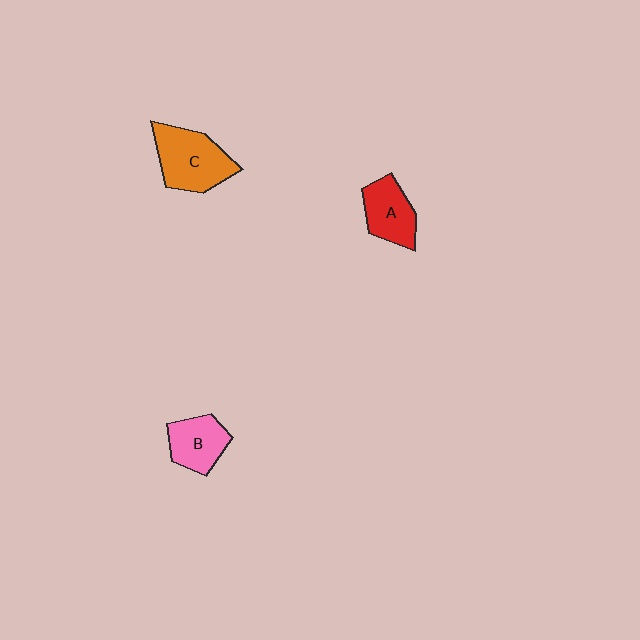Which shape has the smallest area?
Shape B (pink).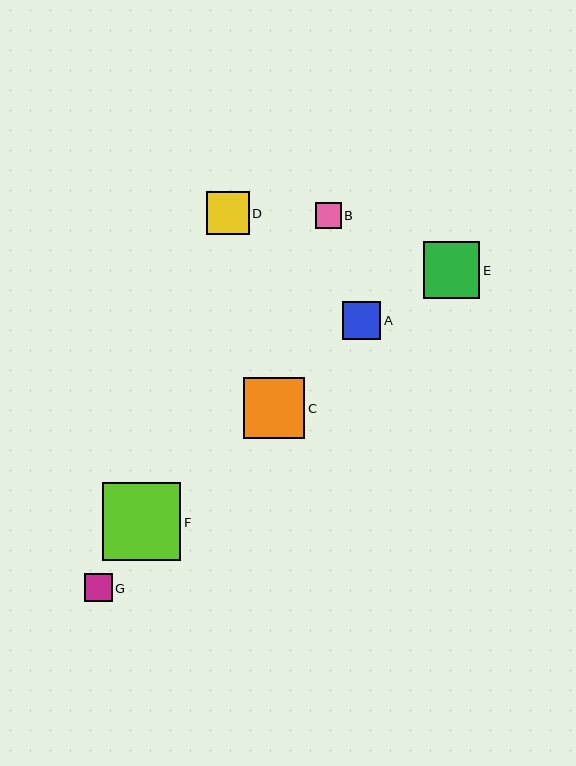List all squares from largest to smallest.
From largest to smallest: F, C, E, D, A, G, B.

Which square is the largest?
Square F is the largest with a size of approximately 78 pixels.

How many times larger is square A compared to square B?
Square A is approximately 1.4 times the size of square B.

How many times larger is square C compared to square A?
Square C is approximately 1.6 times the size of square A.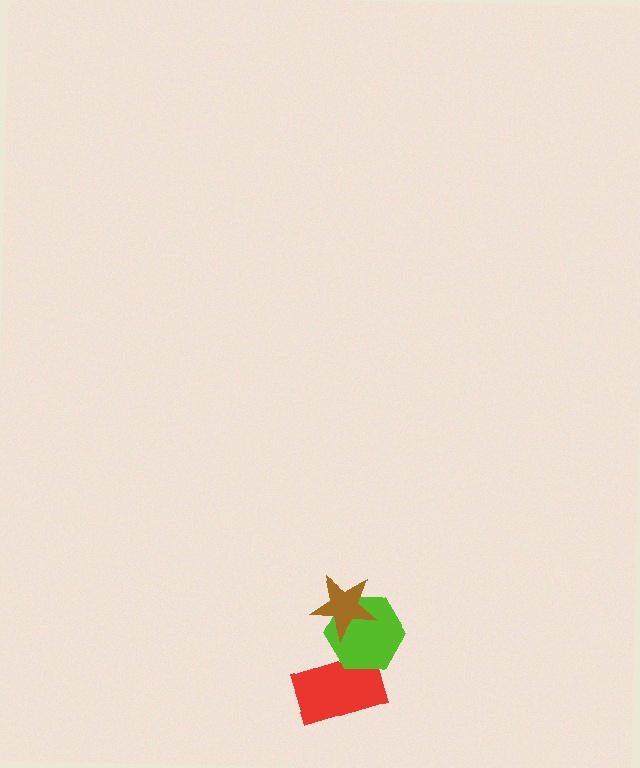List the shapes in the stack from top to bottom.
From top to bottom: the brown star, the lime hexagon, the red rectangle.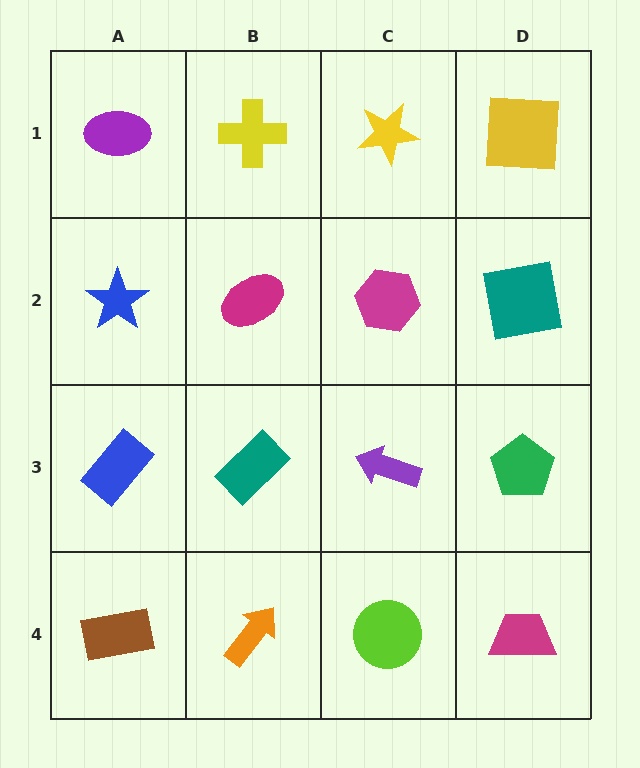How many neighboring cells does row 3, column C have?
4.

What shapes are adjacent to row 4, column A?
A blue rectangle (row 3, column A), an orange arrow (row 4, column B).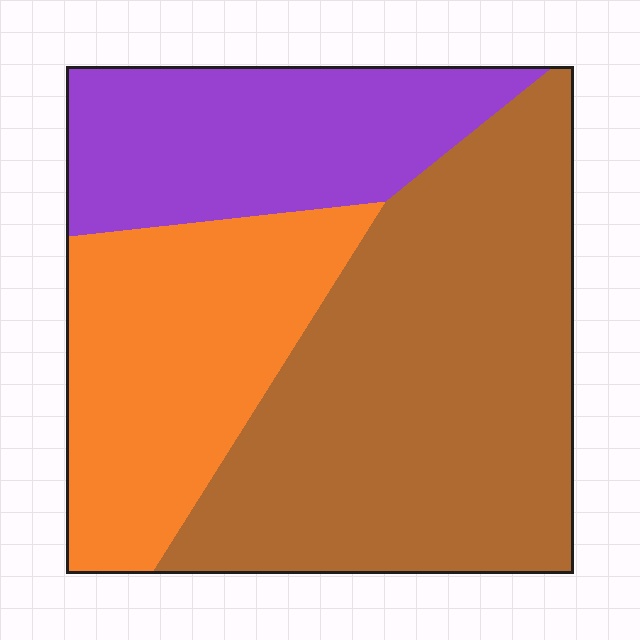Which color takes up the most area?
Brown, at roughly 50%.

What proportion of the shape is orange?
Orange covers roughly 25% of the shape.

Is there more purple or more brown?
Brown.